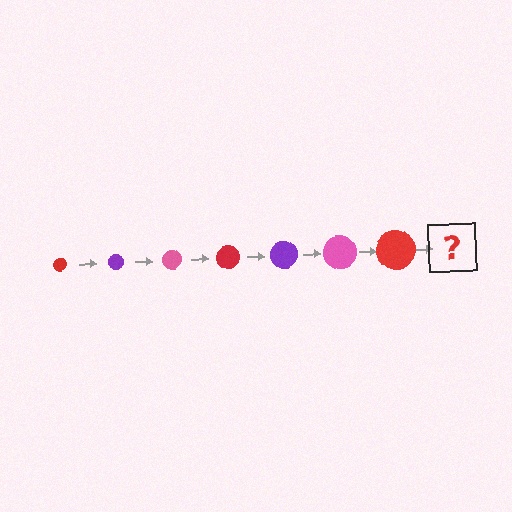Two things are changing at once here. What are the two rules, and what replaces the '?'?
The two rules are that the circle grows larger each step and the color cycles through red, purple, and pink. The '?' should be a purple circle, larger than the previous one.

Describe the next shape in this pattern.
It should be a purple circle, larger than the previous one.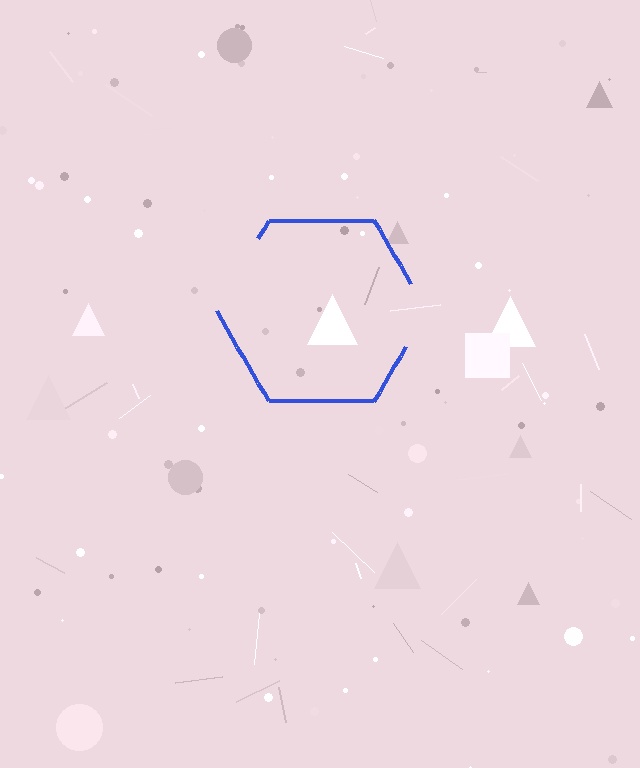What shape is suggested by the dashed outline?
The dashed outline suggests a hexagon.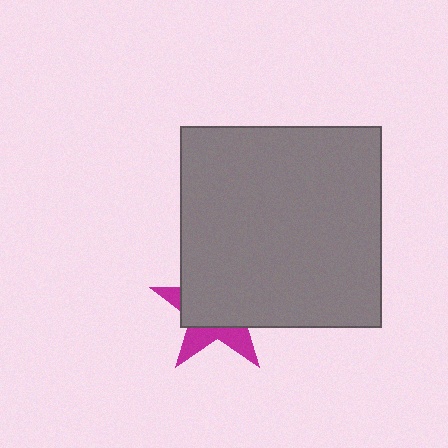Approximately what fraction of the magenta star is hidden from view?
Roughly 66% of the magenta star is hidden behind the gray square.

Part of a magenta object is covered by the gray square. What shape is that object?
It is a star.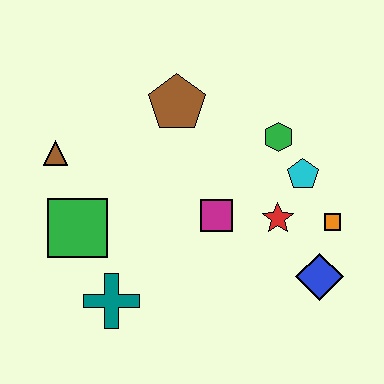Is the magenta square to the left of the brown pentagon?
No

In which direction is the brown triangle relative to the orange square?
The brown triangle is to the left of the orange square.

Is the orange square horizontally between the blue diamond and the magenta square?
No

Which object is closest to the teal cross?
The green square is closest to the teal cross.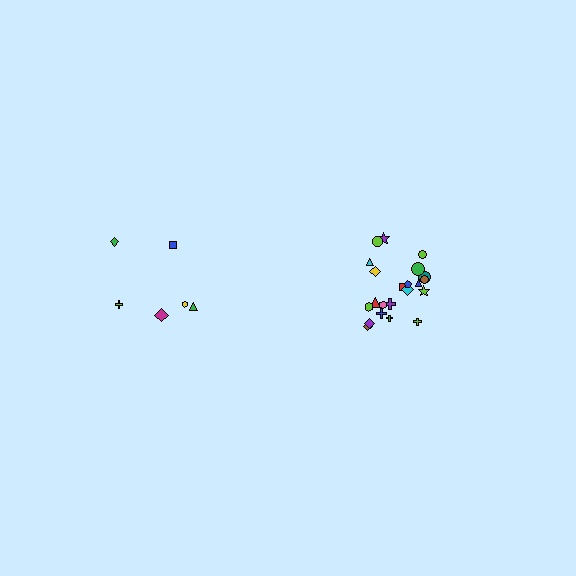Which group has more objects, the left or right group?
The right group.